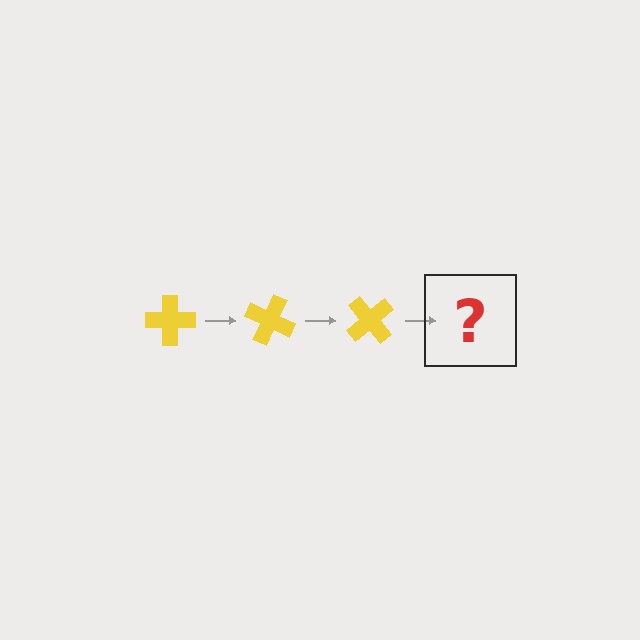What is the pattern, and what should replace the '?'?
The pattern is that the cross rotates 25 degrees each step. The '?' should be a yellow cross rotated 75 degrees.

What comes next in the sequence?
The next element should be a yellow cross rotated 75 degrees.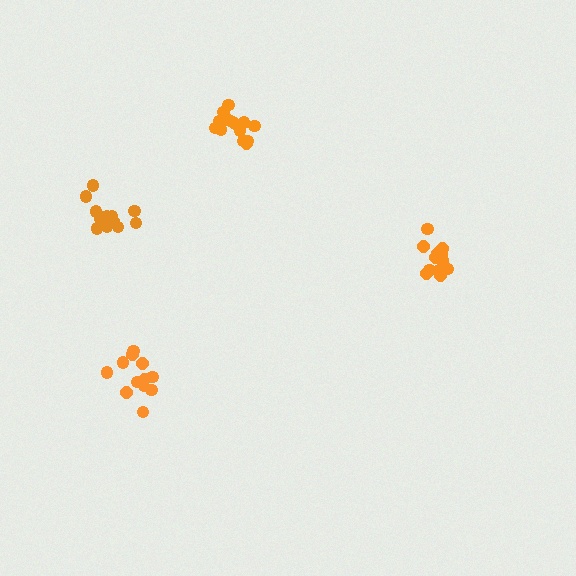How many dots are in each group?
Group 1: 12 dots, Group 2: 14 dots, Group 3: 14 dots, Group 4: 12 dots (52 total).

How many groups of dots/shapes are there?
There are 4 groups.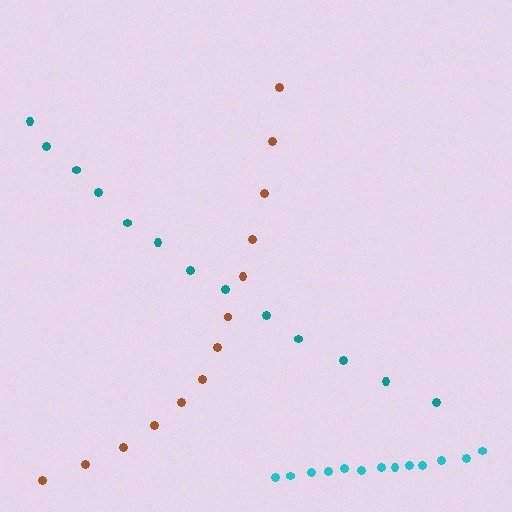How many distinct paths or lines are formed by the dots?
There are 3 distinct paths.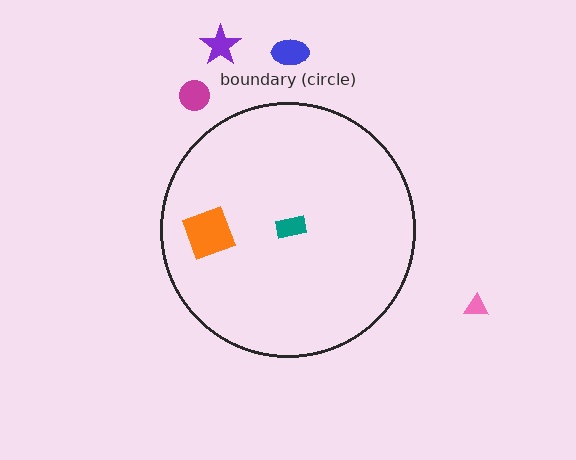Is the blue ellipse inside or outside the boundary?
Outside.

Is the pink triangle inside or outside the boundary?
Outside.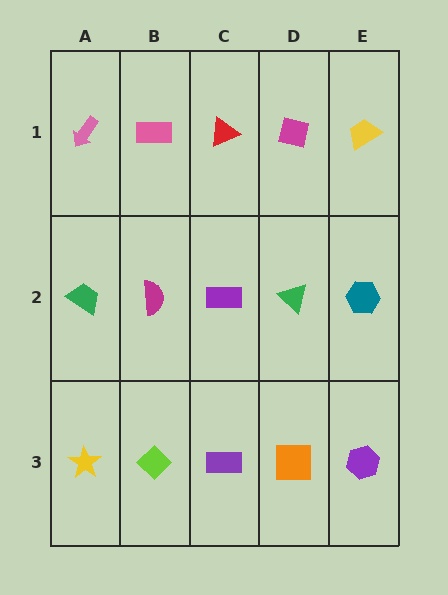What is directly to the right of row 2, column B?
A purple rectangle.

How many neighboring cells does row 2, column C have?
4.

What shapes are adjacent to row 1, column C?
A purple rectangle (row 2, column C), a pink rectangle (row 1, column B), a magenta square (row 1, column D).